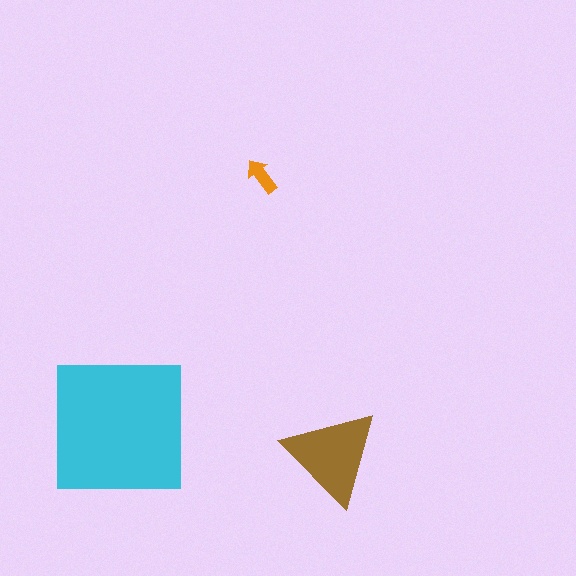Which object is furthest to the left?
The cyan square is leftmost.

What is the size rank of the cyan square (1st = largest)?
1st.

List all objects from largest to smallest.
The cyan square, the brown triangle, the orange arrow.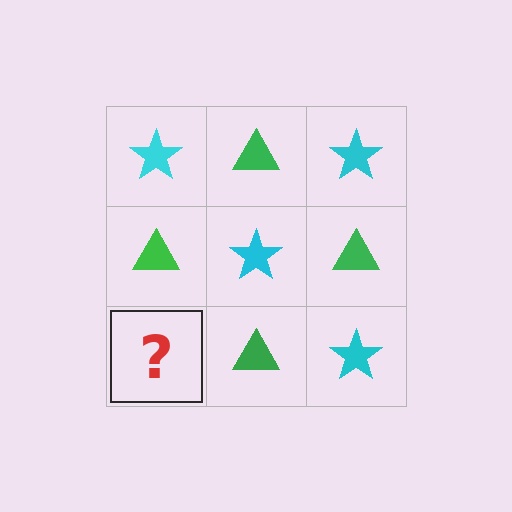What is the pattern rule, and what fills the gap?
The rule is that it alternates cyan star and green triangle in a checkerboard pattern. The gap should be filled with a cyan star.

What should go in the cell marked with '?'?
The missing cell should contain a cyan star.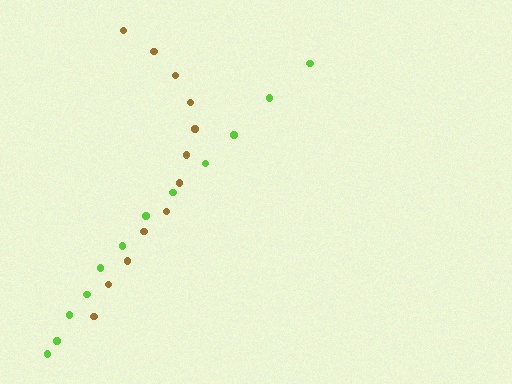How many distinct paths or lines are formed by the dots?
There are 2 distinct paths.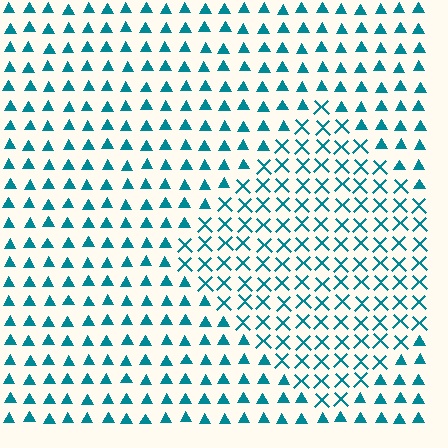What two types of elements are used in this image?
The image uses X marks inside the diamond region and triangles outside it.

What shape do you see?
I see a diamond.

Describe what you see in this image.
The image is filled with small teal elements arranged in a uniform grid. A diamond-shaped region contains X marks, while the surrounding area contains triangles. The boundary is defined purely by the change in element shape.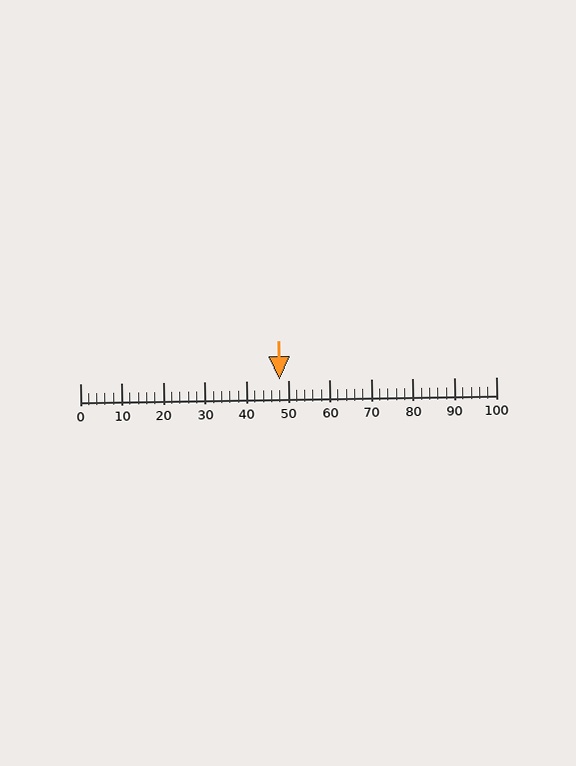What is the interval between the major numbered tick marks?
The major tick marks are spaced 10 units apart.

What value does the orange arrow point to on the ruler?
The orange arrow points to approximately 48.